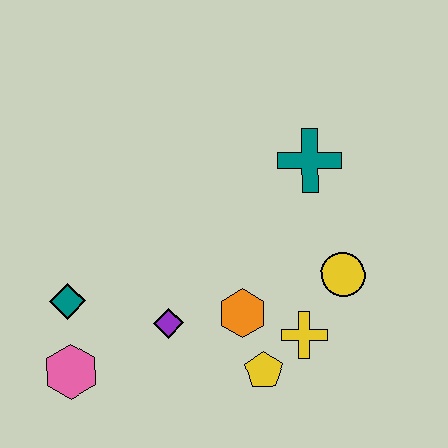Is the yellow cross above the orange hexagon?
No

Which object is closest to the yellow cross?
The yellow pentagon is closest to the yellow cross.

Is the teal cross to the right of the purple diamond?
Yes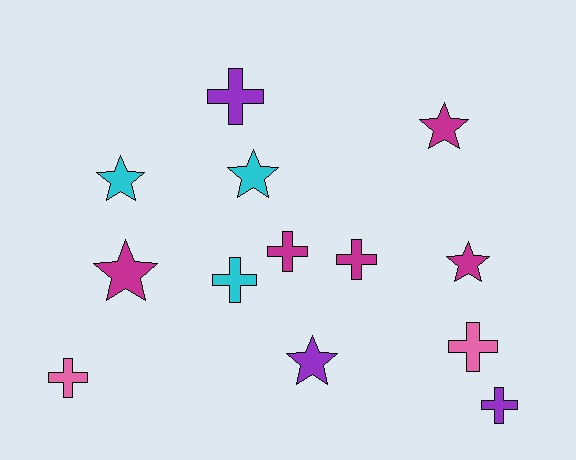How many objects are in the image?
There are 13 objects.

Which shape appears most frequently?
Cross, with 7 objects.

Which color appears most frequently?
Magenta, with 5 objects.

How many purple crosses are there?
There are 2 purple crosses.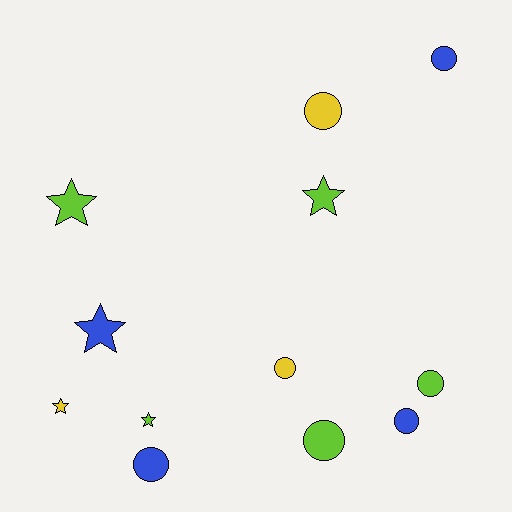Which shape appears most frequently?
Circle, with 7 objects.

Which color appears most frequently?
Lime, with 5 objects.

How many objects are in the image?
There are 12 objects.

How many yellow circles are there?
There are 2 yellow circles.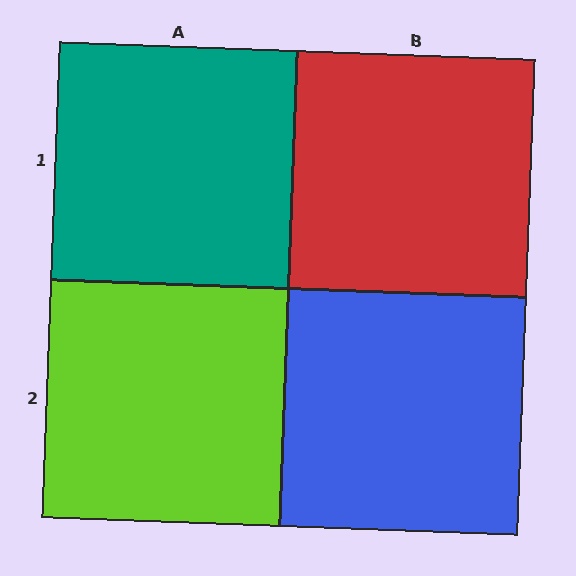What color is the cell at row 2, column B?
Blue.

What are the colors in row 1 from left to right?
Teal, red.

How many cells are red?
1 cell is red.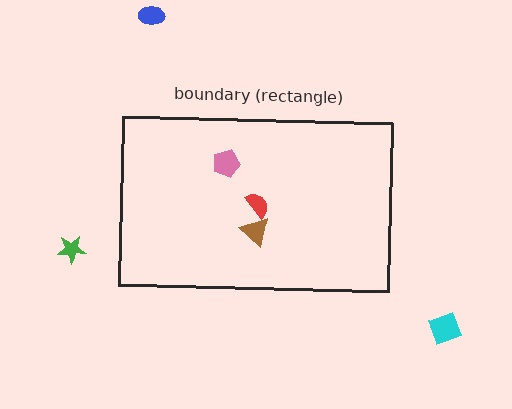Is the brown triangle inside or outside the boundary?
Inside.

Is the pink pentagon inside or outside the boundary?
Inside.